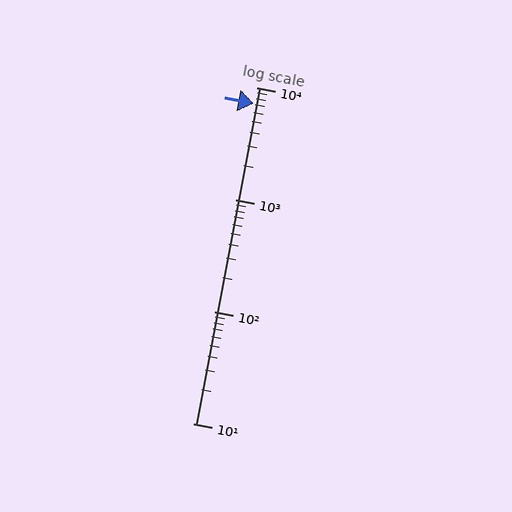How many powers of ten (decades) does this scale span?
The scale spans 3 decades, from 10 to 10000.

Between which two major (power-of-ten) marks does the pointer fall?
The pointer is between 1000 and 10000.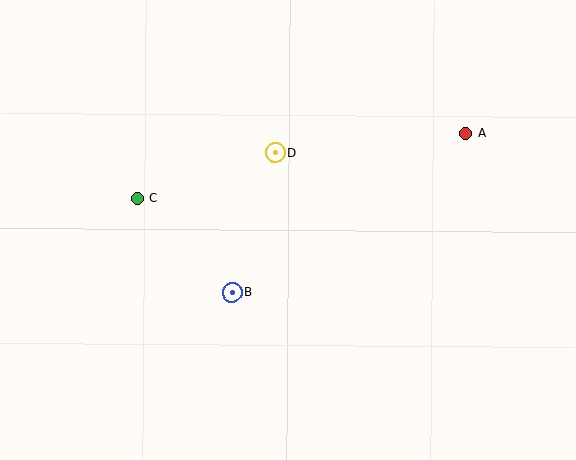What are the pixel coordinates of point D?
Point D is at (275, 153).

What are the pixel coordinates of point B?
Point B is at (232, 292).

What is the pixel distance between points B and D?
The distance between B and D is 145 pixels.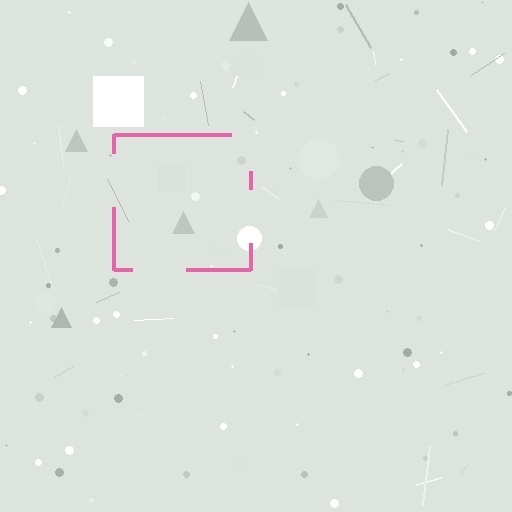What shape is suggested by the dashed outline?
The dashed outline suggests a square.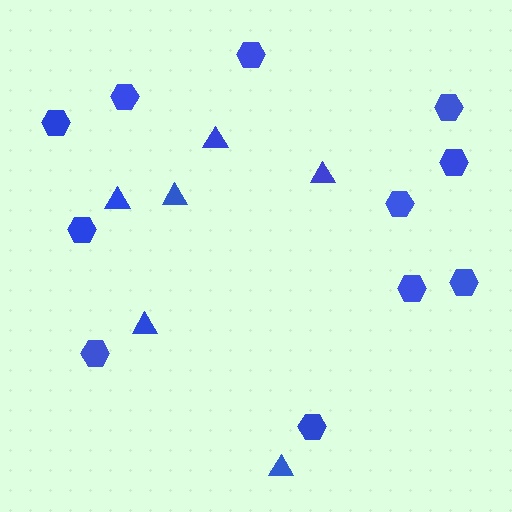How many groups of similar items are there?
There are 2 groups: one group of hexagons (11) and one group of triangles (6).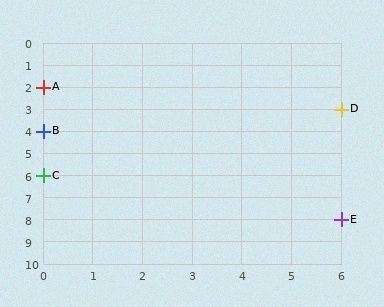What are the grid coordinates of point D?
Point D is at grid coordinates (6, 3).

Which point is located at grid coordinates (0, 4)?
Point B is at (0, 4).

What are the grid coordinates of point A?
Point A is at grid coordinates (0, 2).